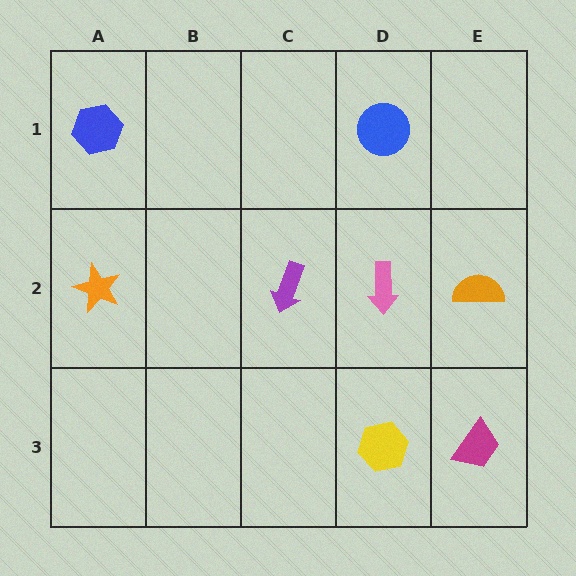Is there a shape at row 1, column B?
No, that cell is empty.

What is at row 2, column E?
An orange semicircle.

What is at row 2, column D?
A pink arrow.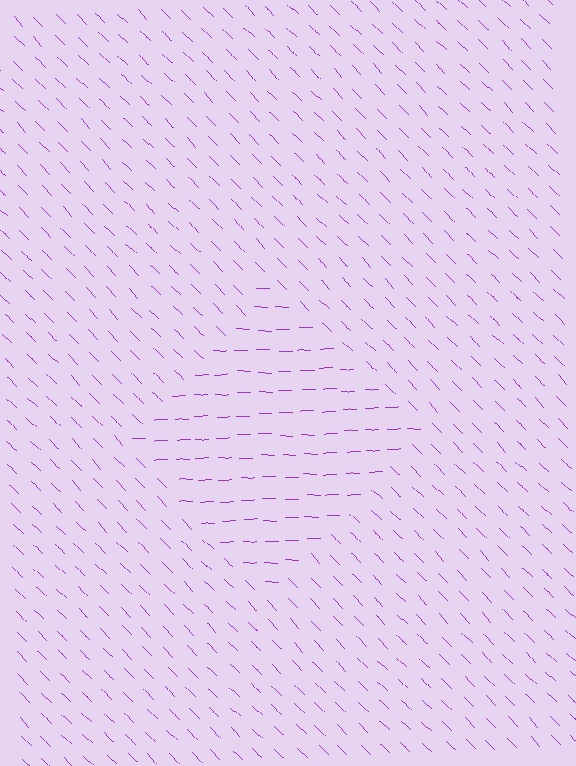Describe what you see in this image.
The image is filled with small purple line segments. A diamond region in the image has lines oriented differently from the surrounding lines, creating a visible texture boundary.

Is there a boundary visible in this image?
Yes, there is a texture boundary formed by a change in line orientation.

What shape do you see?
I see a diamond.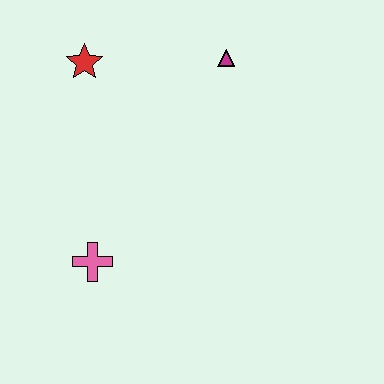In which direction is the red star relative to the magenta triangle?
The red star is to the left of the magenta triangle.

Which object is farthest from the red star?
The pink cross is farthest from the red star.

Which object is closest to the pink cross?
The red star is closest to the pink cross.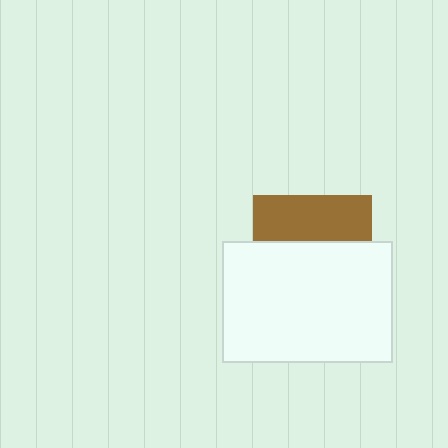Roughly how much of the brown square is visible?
A small part of it is visible (roughly 39%).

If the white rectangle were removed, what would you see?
You would see the complete brown square.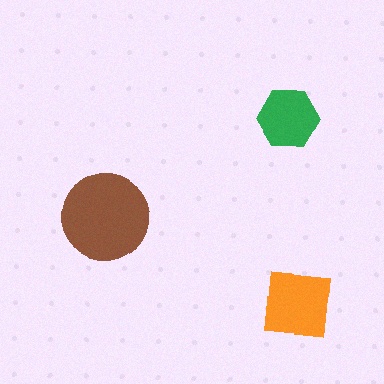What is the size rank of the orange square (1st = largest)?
2nd.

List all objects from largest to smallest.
The brown circle, the orange square, the green hexagon.